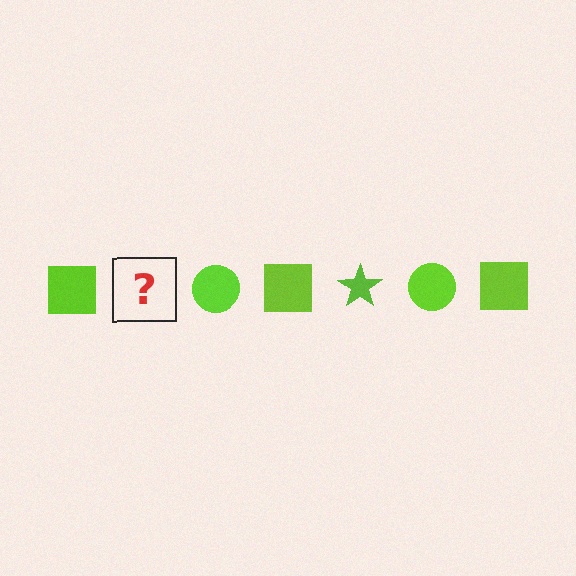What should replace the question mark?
The question mark should be replaced with a lime star.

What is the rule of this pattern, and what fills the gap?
The rule is that the pattern cycles through square, star, circle shapes in lime. The gap should be filled with a lime star.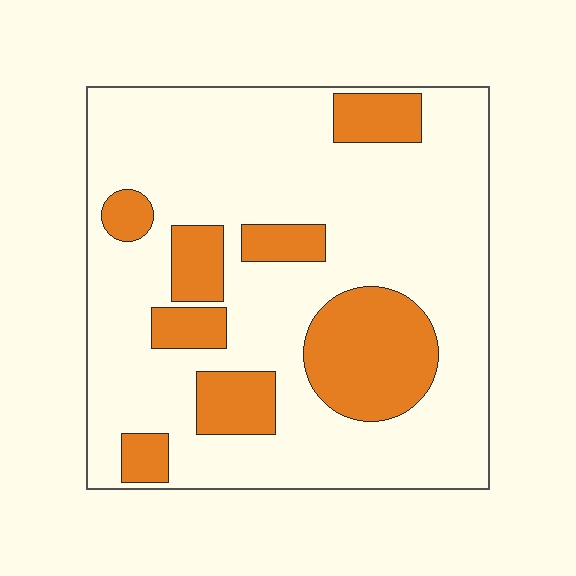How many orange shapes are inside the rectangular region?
8.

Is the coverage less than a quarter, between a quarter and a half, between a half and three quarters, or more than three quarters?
Less than a quarter.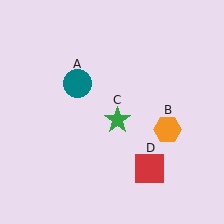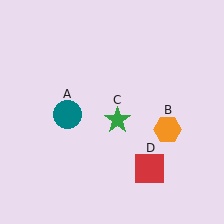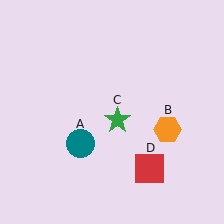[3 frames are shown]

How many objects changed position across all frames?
1 object changed position: teal circle (object A).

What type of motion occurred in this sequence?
The teal circle (object A) rotated counterclockwise around the center of the scene.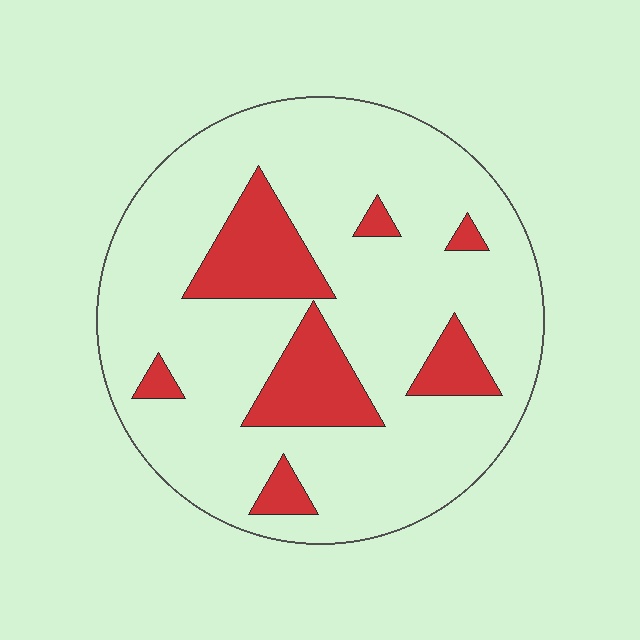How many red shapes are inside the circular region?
7.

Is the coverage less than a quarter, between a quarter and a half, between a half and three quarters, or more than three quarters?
Less than a quarter.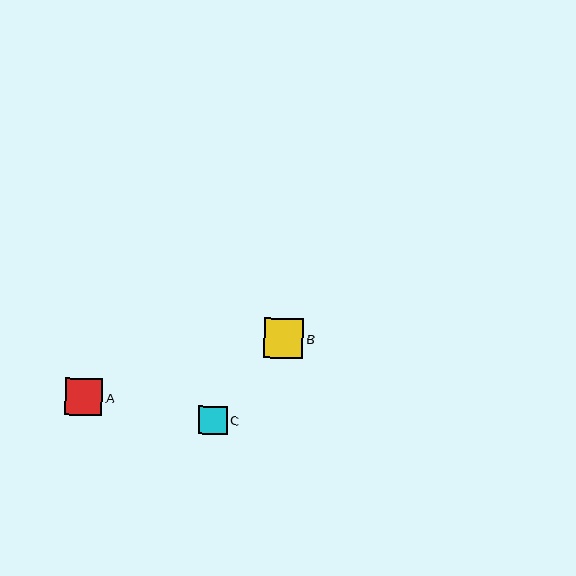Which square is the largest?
Square B is the largest with a size of approximately 39 pixels.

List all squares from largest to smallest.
From largest to smallest: B, A, C.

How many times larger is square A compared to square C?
Square A is approximately 1.3 times the size of square C.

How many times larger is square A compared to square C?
Square A is approximately 1.3 times the size of square C.